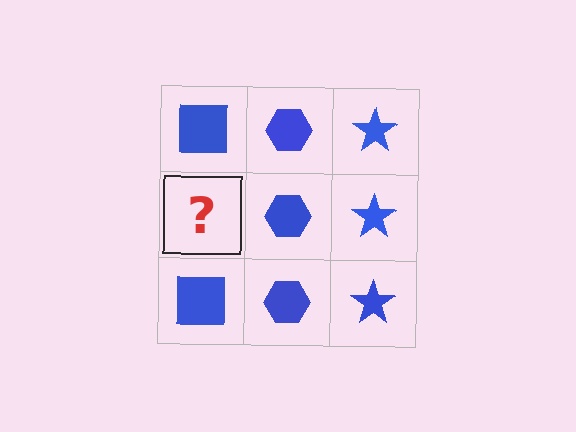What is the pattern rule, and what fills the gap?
The rule is that each column has a consistent shape. The gap should be filled with a blue square.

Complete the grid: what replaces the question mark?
The question mark should be replaced with a blue square.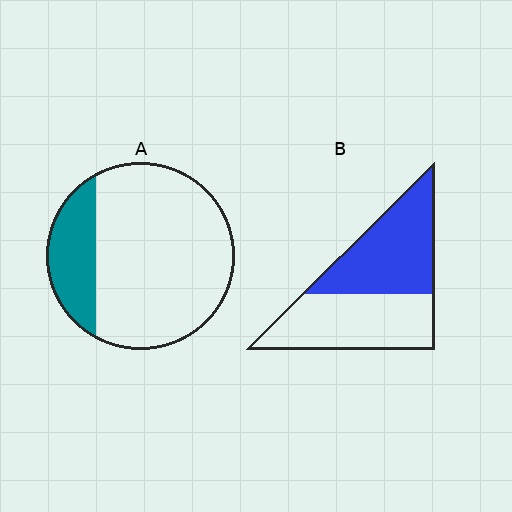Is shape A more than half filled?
No.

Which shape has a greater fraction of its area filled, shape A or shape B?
Shape B.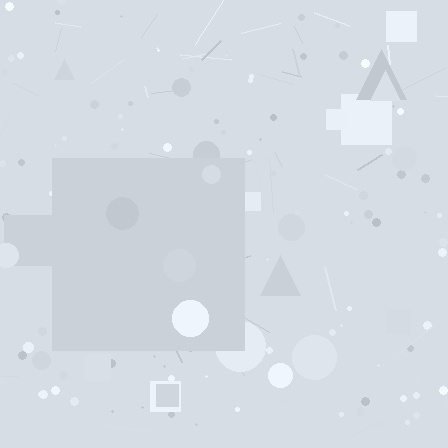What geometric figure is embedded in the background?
A square is embedded in the background.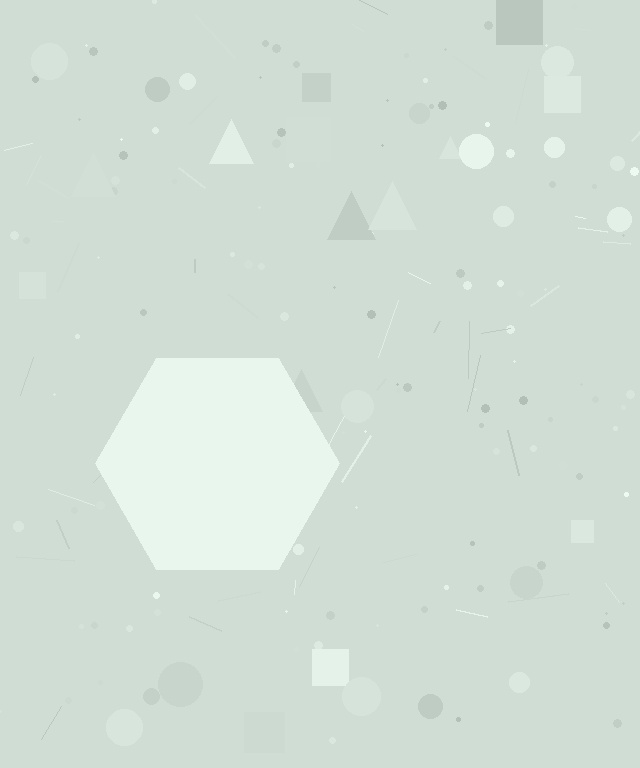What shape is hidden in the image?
A hexagon is hidden in the image.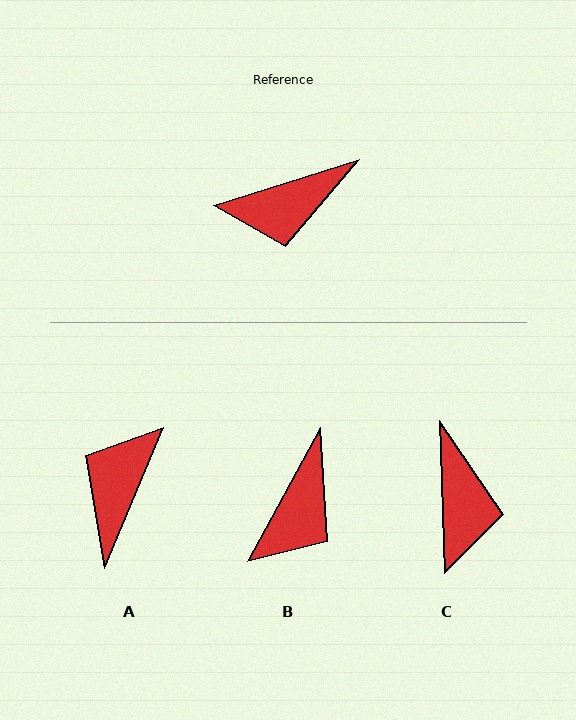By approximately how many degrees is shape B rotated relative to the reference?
Approximately 44 degrees counter-clockwise.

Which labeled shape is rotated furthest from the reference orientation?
A, about 130 degrees away.